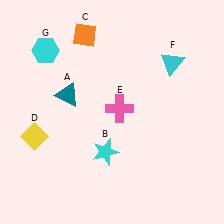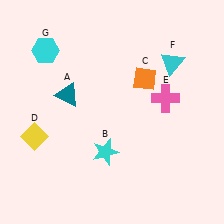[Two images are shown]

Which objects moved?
The objects that moved are: the orange diamond (C), the pink cross (E).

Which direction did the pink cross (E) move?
The pink cross (E) moved right.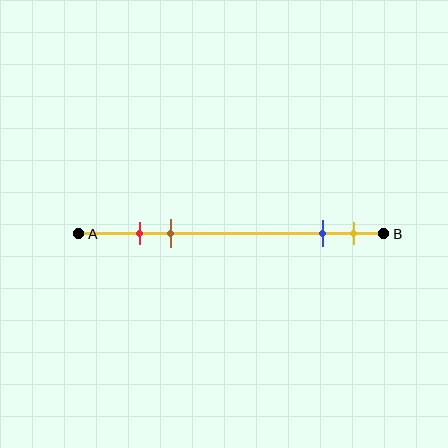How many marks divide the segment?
There are 4 marks dividing the segment.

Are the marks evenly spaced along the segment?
No, the marks are not evenly spaced.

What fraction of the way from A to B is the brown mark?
The brown mark is approximately 30% (0.3) of the way from A to B.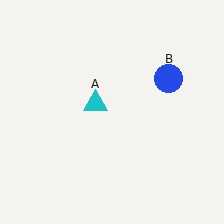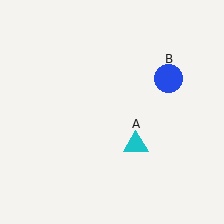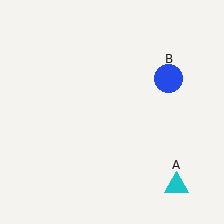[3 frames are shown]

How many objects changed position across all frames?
1 object changed position: cyan triangle (object A).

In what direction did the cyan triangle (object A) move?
The cyan triangle (object A) moved down and to the right.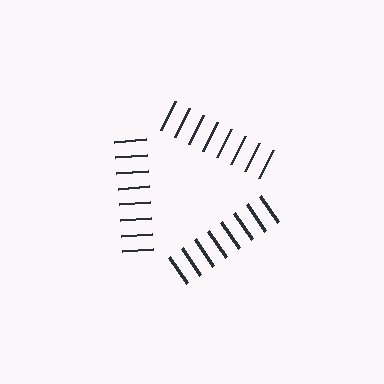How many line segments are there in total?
24 — 8 along each of the 3 edges.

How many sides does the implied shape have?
3 sides — the line-ends trace a triangle.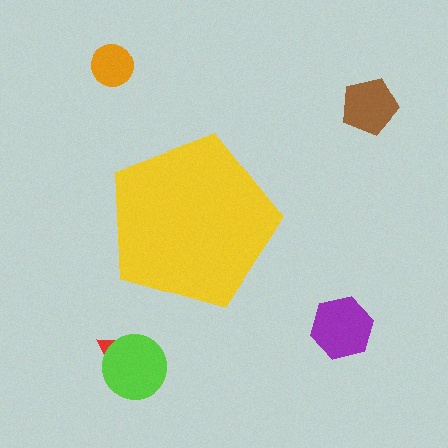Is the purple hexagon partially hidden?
No, the purple hexagon is fully visible.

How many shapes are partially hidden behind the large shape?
0 shapes are partially hidden.